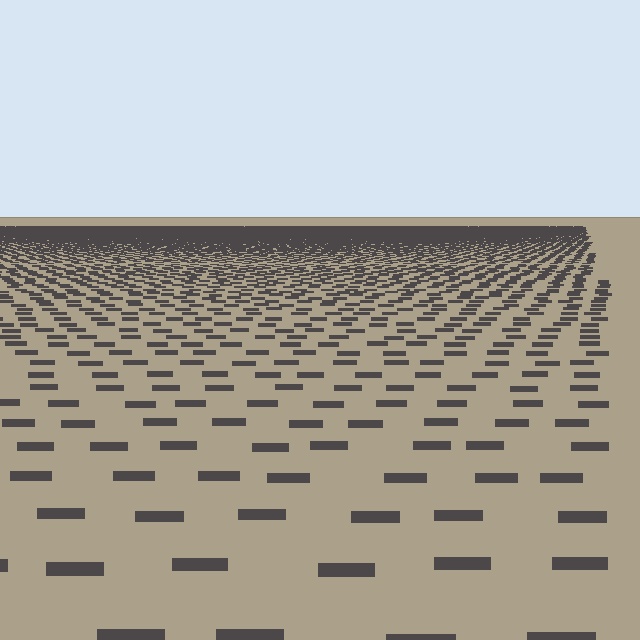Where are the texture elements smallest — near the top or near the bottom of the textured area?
Near the top.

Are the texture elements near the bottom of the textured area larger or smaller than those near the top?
Larger. Near the bottom, elements are closer to the viewer and appear at a bigger on-screen size.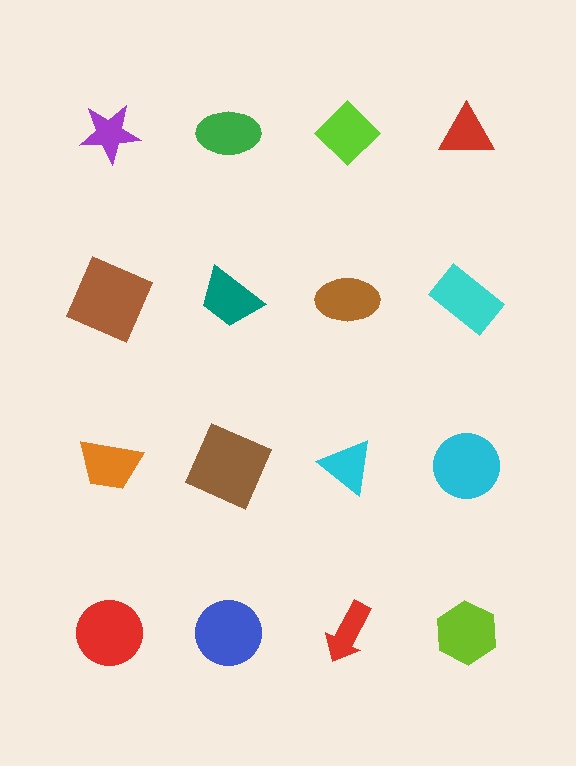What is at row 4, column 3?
A red arrow.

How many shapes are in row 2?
4 shapes.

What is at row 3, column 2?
A brown square.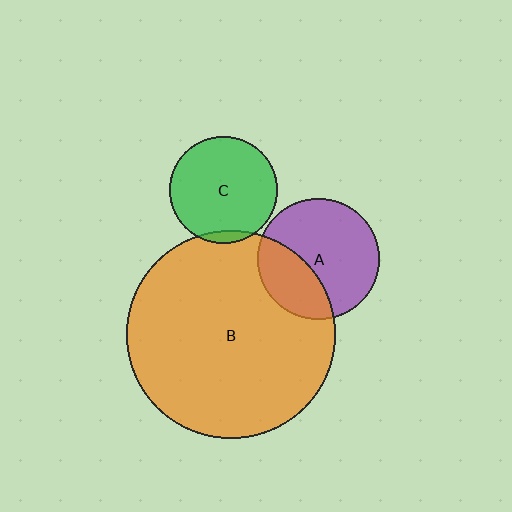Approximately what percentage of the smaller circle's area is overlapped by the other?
Approximately 30%.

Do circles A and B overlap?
Yes.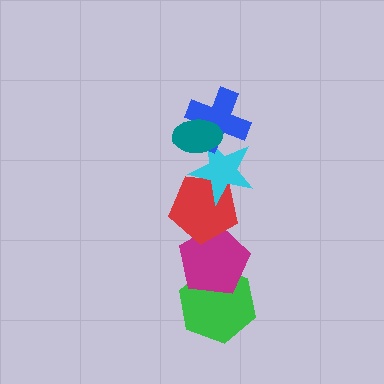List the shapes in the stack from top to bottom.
From top to bottom: the teal ellipse, the blue cross, the cyan star, the red pentagon, the magenta pentagon, the green hexagon.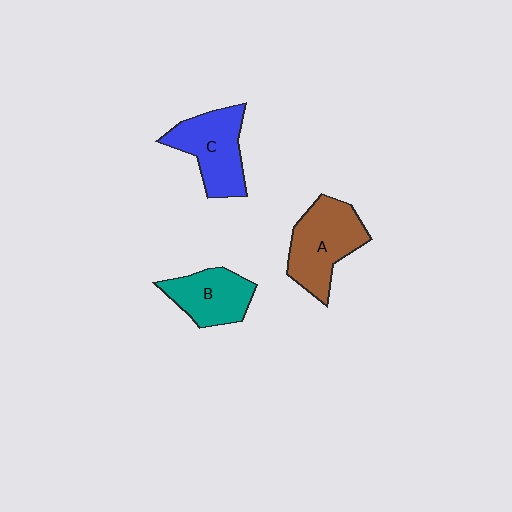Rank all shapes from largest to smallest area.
From largest to smallest: A (brown), C (blue), B (teal).